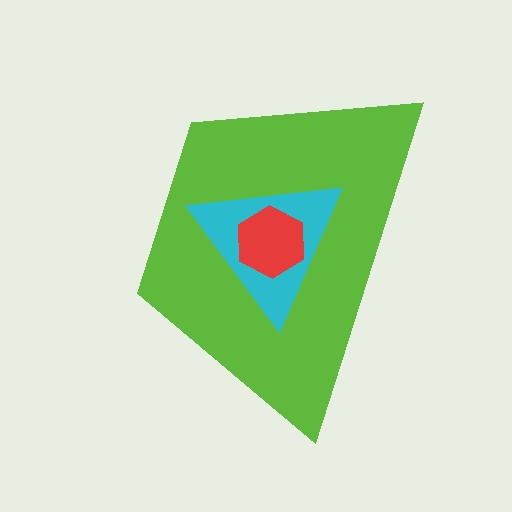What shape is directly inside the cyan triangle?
The red hexagon.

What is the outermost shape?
The lime trapezoid.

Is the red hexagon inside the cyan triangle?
Yes.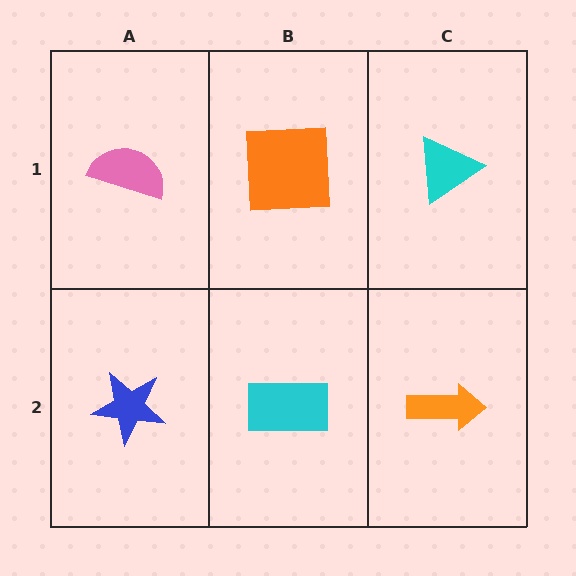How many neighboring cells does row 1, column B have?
3.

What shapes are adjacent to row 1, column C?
An orange arrow (row 2, column C), an orange square (row 1, column B).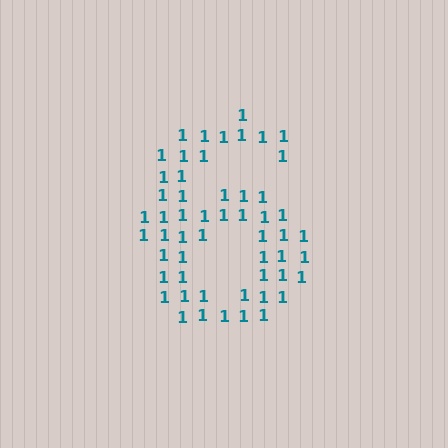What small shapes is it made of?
It is made of small digit 1's.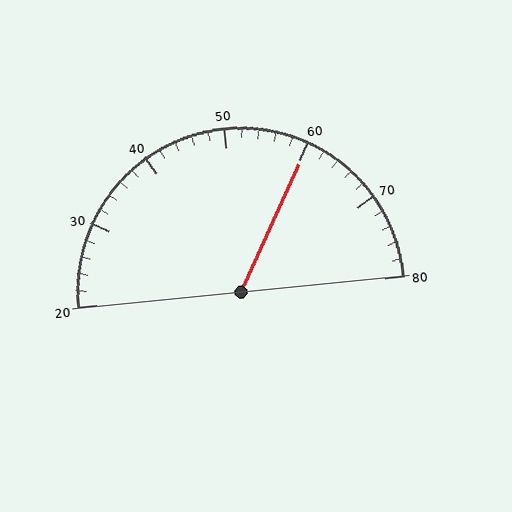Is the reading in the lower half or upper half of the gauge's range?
The reading is in the upper half of the range (20 to 80).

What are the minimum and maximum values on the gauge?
The gauge ranges from 20 to 80.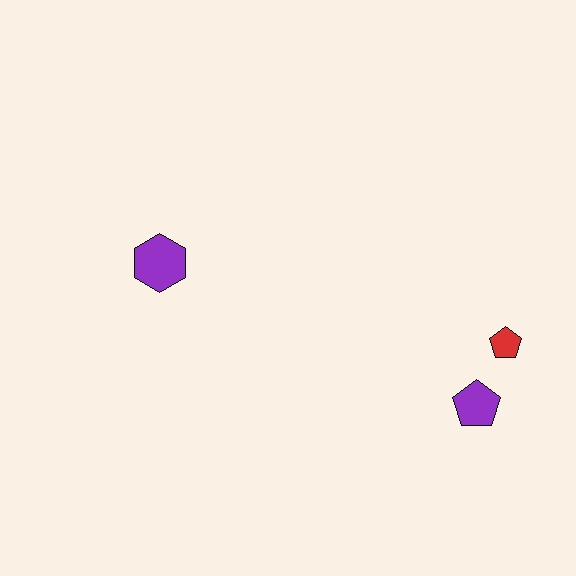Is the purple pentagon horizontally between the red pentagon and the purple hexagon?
Yes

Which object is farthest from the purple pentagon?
The purple hexagon is farthest from the purple pentagon.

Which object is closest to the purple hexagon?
The purple pentagon is closest to the purple hexagon.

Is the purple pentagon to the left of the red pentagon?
Yes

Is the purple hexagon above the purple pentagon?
Yes